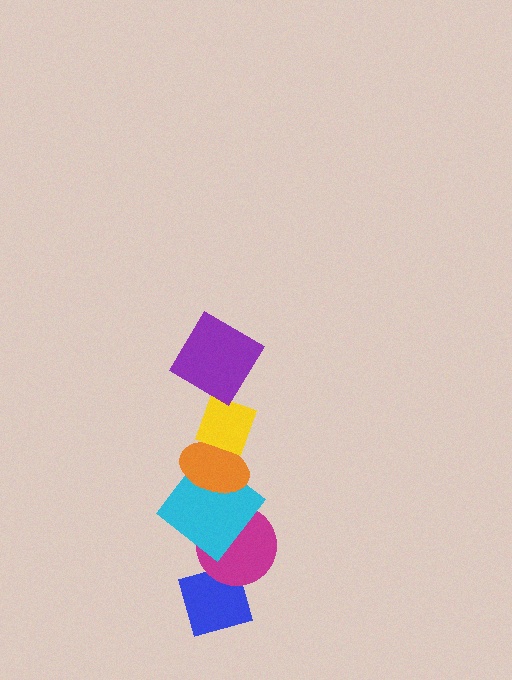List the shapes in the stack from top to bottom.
From top to bottom: the purple diamond, the yellow diamond, the orange ellipse, the cyan diamond, the magenta circle, the blue diamond.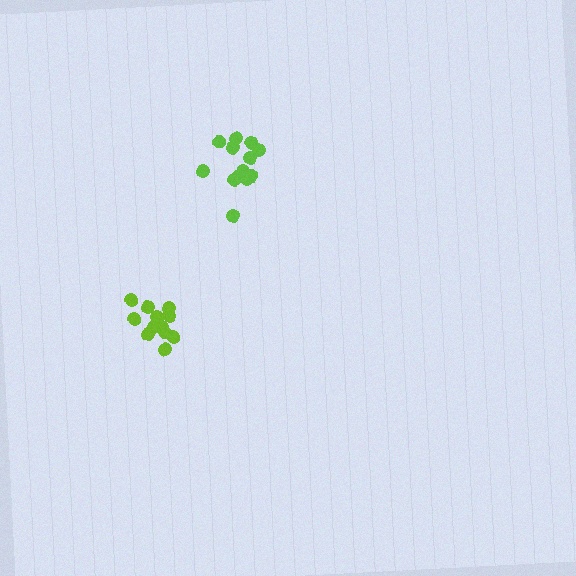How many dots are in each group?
Group 1: 12 dots, Group 2: 13 dots (25 total).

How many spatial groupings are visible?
There are 2 spatial groupings.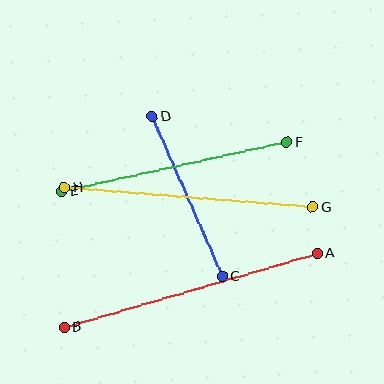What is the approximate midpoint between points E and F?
The midpoint is at approximately (174, 167) pixels.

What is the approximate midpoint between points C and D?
The midpoint is at approximately (187, 196) pixels.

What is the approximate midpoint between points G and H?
The midpoint is at approximately (188, 197) pixels.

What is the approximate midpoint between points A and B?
The midpoint is at approximately (191, 290) pixels.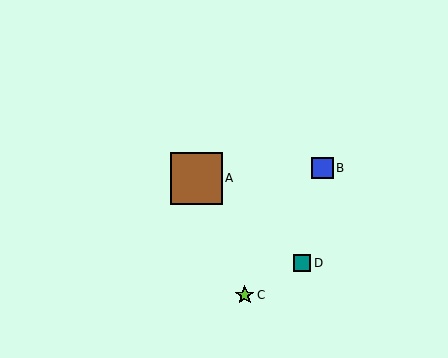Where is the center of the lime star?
The center of the lime star is at (245, 295).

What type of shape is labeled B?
Shape B is a blue square.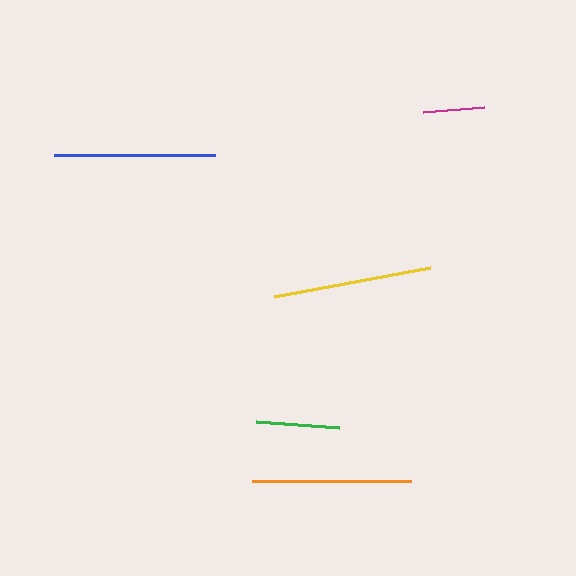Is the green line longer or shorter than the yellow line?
The yellow line is longer than the green line.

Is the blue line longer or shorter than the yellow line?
The blue line is longer than the yellow line.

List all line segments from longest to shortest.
From longest to shortest: blue, orange, yellow, green, magenta.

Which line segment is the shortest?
The magenta line is the shortest at approximately 62 pixels.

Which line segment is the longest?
The blue line is the longest at approximately 161 pixels.